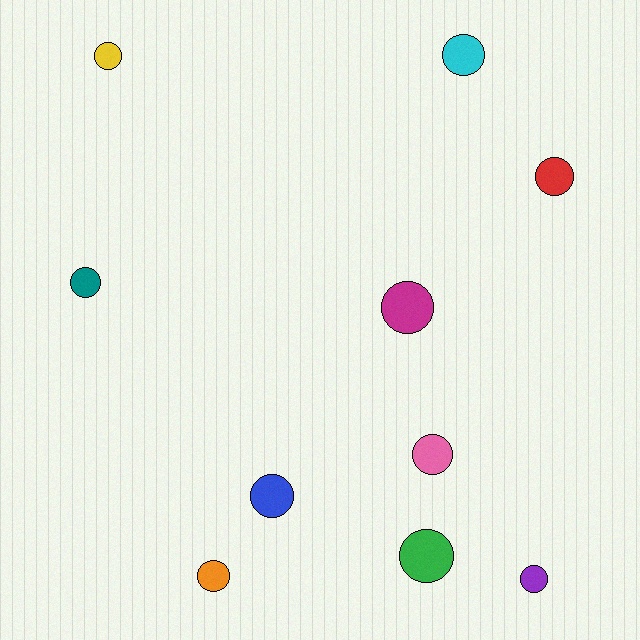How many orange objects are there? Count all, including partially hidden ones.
There is 1 orange object.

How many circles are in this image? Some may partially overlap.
There are 10 circles.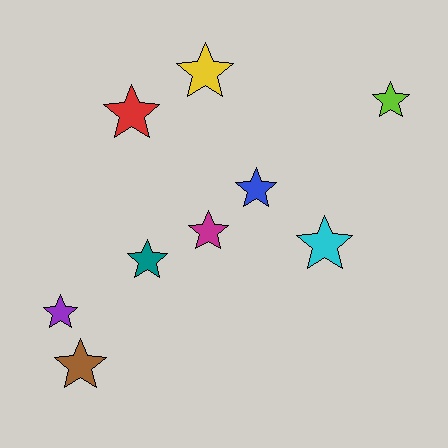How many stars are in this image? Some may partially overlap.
There are 9 stars.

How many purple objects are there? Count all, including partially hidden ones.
There is 1 purple object.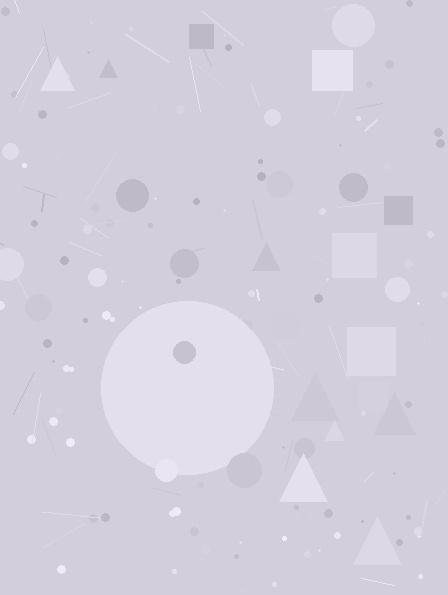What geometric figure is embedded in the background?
A circle is embedded in the background.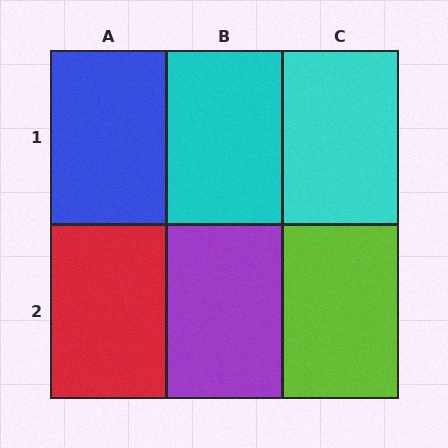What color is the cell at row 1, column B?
Cyan.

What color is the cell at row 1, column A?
Blue.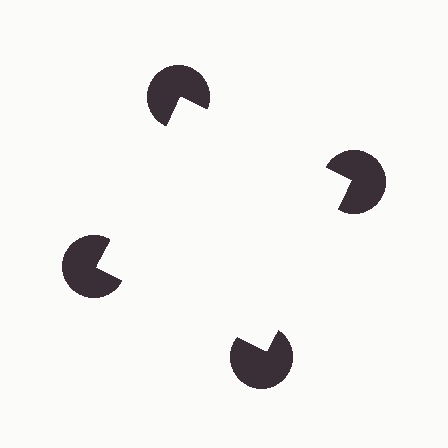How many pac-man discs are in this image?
There are 4 — one at each vertex of the illusory square.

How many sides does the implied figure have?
4 sides.